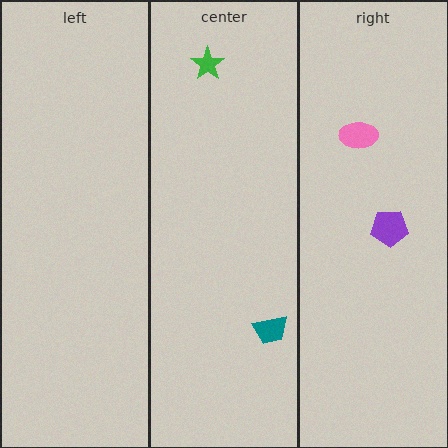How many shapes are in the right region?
2.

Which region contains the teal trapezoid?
The center region.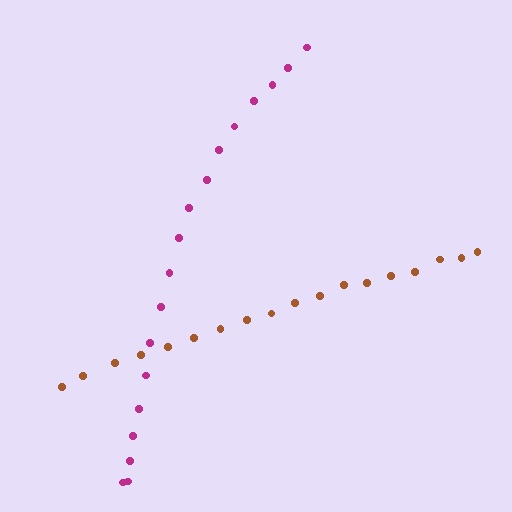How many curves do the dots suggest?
There are 2 distinct paths.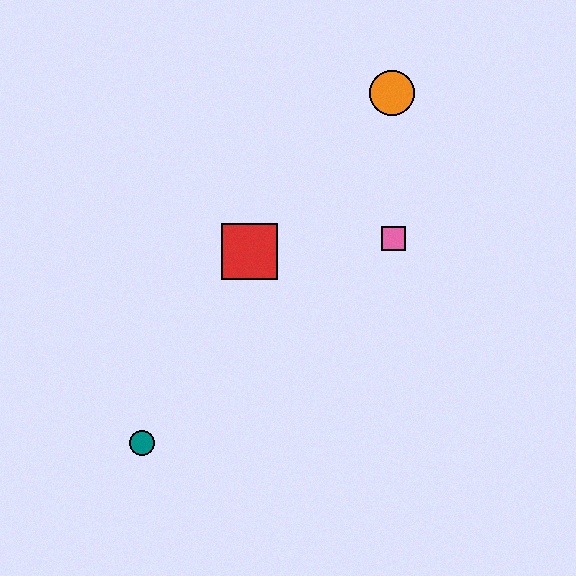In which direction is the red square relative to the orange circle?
The red square is below the orange circle.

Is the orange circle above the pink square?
Yes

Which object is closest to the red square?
The pink square is closest to the red square.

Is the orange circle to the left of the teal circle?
No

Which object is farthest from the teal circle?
The orange circle is farthest from the teal circle.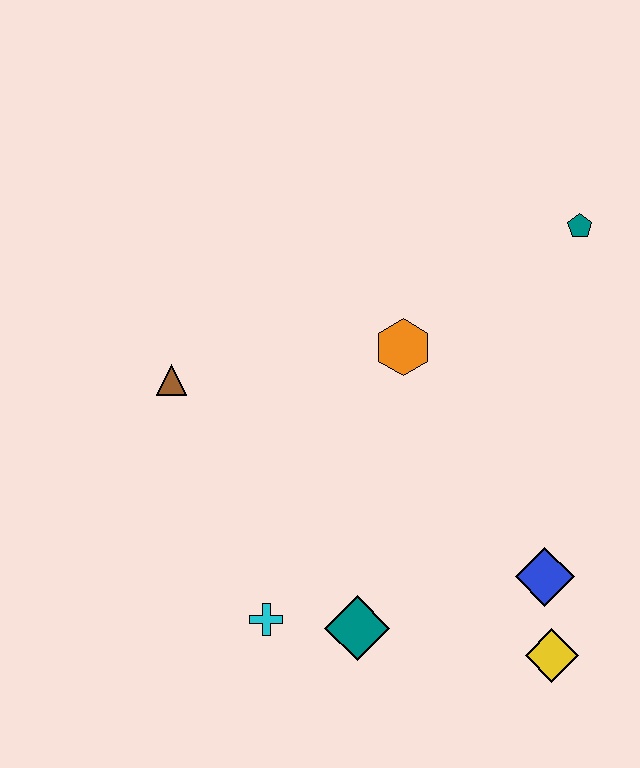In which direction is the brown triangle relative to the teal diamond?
The brown triangle is above the teal diamond.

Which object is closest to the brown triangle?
The orange hexagon is closest to the brown triangle.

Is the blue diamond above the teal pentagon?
No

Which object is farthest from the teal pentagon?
The cyan cross is farthest from the teal pentagon.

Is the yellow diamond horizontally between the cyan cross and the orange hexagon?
No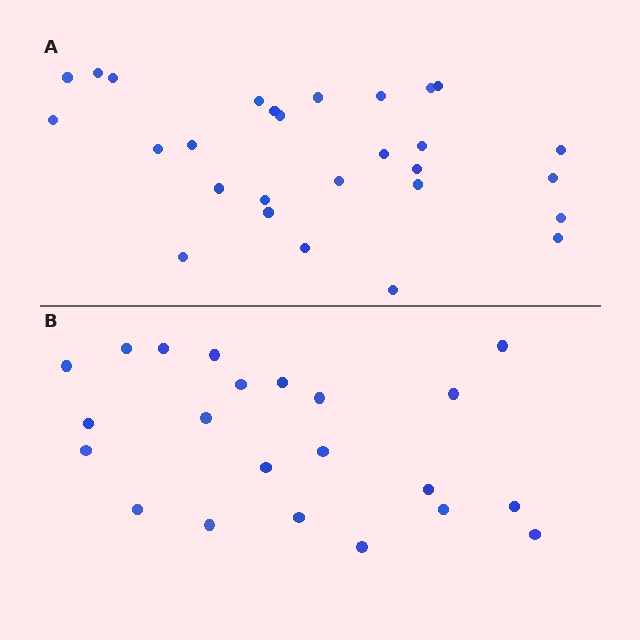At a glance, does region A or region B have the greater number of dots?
Region A (the top region) has more dots.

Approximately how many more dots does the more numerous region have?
Region A has about 6 more dots than region B.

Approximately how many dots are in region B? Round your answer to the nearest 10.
About 20 dots. (The exact count is 22, which rounds to 20.)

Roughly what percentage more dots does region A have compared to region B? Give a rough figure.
About 25% more.